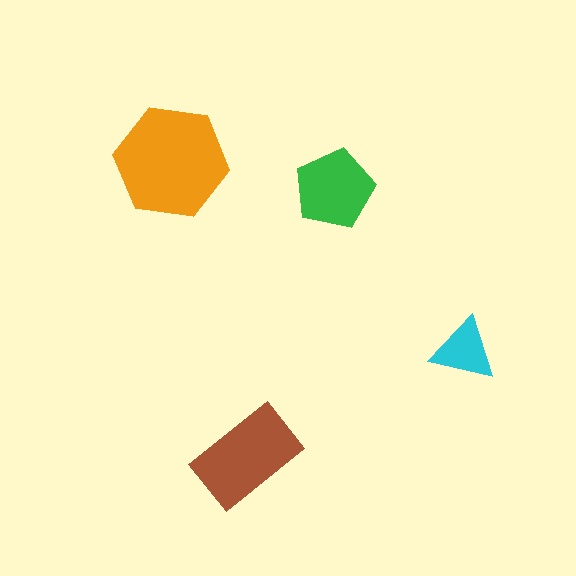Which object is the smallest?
The cyan triangle.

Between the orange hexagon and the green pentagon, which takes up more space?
The orange hexagon.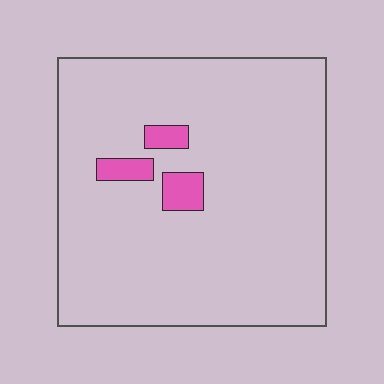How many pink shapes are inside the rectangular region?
3.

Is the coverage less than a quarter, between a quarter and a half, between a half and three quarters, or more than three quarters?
Less than a quarter.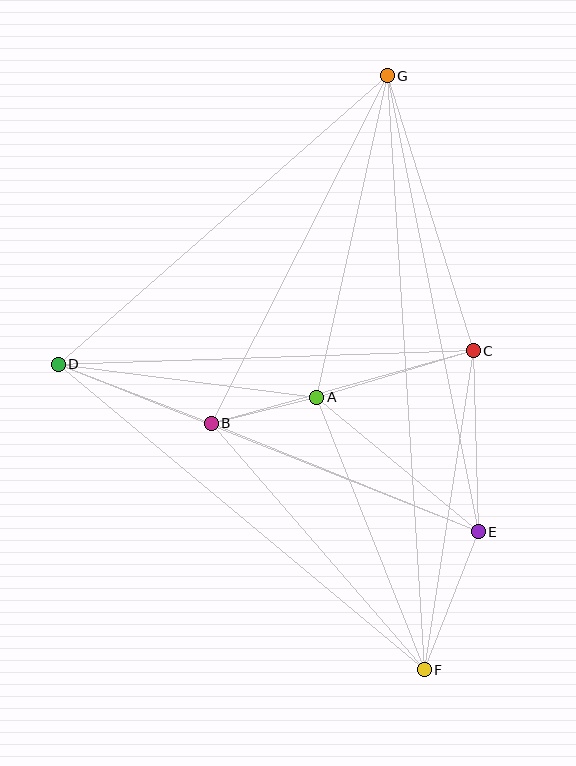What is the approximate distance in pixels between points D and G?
The distance between D and G is approximately 438 pixels.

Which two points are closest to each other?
Points A and B are closest to each other.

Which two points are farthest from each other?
Points F and G are farthest from each other.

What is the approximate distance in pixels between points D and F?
The distance between D and F is approximately 477 pixels.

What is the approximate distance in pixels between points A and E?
The distance between A and E is approximately 210 pixels.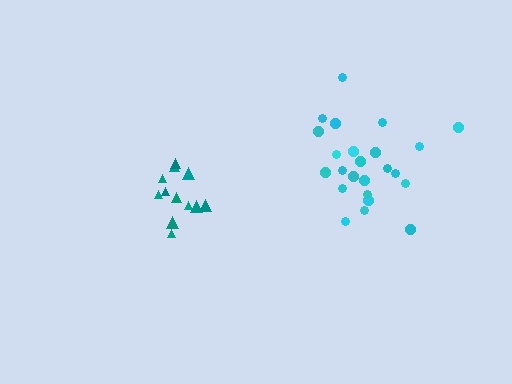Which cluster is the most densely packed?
Cyan.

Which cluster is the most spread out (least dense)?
Teal.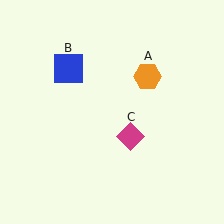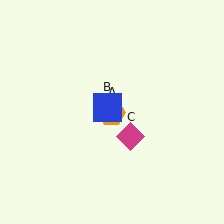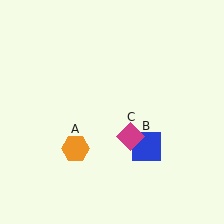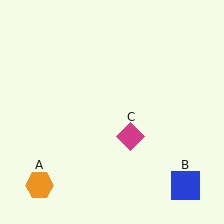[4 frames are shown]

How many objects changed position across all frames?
2 objects changed position: orange hexagon (object A), blue square (object B).